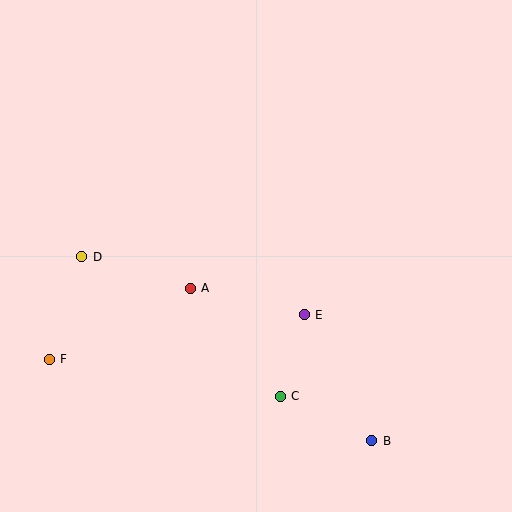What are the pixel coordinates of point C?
Point C is at (280, 396).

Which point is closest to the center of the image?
Point A at (190, 288) is closest to the center.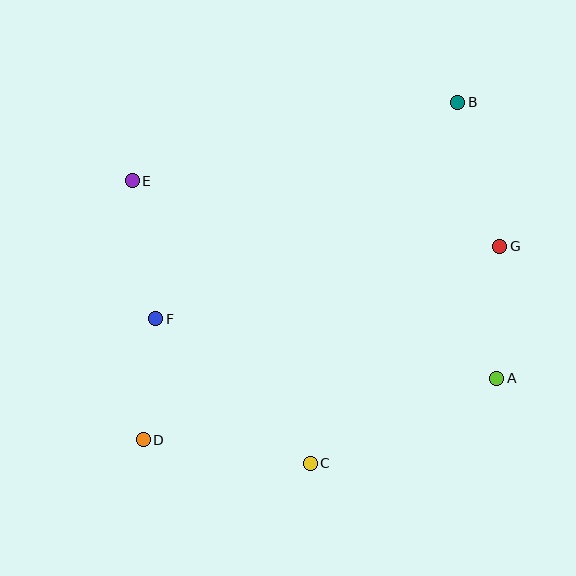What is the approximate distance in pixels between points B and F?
The distance between B and F is approximately 372 pixels.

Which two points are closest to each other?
Points D and F are closest to each other.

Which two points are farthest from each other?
Points B and D are farthest from each other.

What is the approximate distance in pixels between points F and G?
The distance between F and G is approximately 351 pixels.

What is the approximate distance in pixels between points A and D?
The distance between A and D is approximately 359 pixels.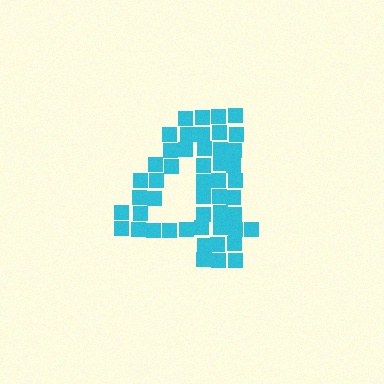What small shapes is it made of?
It is made of small squares.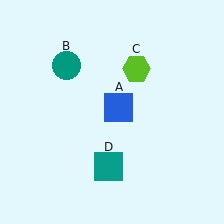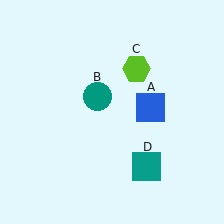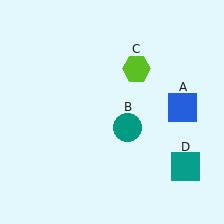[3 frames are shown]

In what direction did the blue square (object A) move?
The blue square (object A) moved right.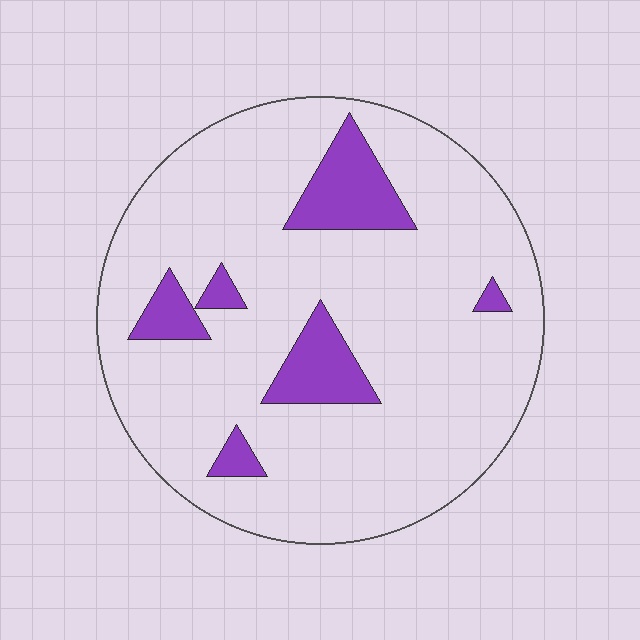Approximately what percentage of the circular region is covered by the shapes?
Approximately 15%.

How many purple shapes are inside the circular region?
6.